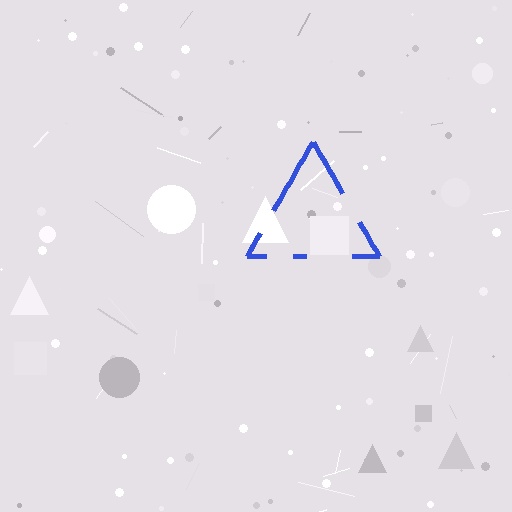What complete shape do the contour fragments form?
The contour fragments form a triangle.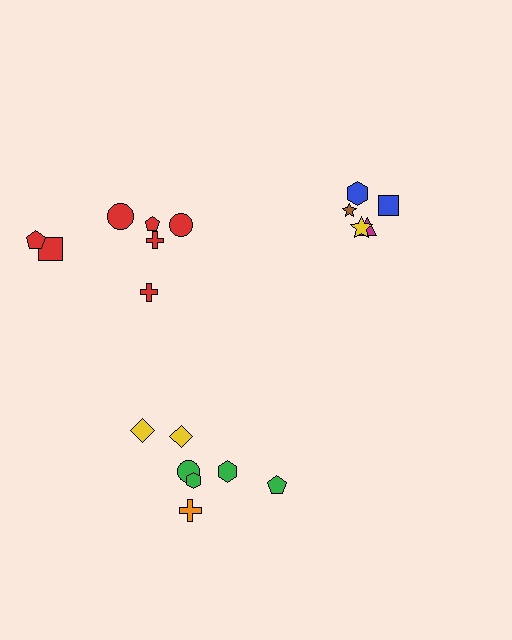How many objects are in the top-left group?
There are 7 objects.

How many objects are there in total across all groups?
There are 19 objects.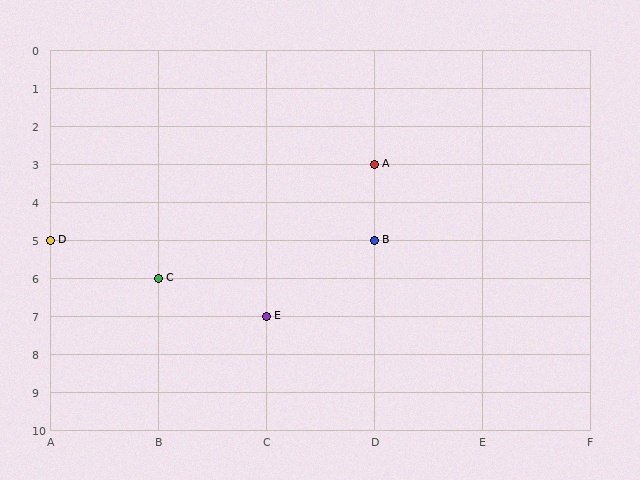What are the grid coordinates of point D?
Point D is at grid coordinates (A, 5).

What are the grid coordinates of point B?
Point B is at grid coordinates (D, 5).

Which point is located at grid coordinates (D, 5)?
Point B is at (D, 5).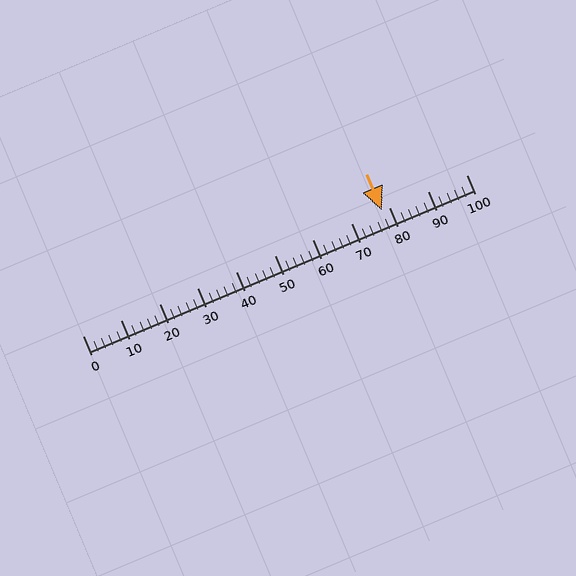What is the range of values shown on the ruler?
The ruler shows values from 0 to 100.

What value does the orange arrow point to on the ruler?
The orange arrow points to approximately 78.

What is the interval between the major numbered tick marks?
The major tick marks are spaced 10 units apart.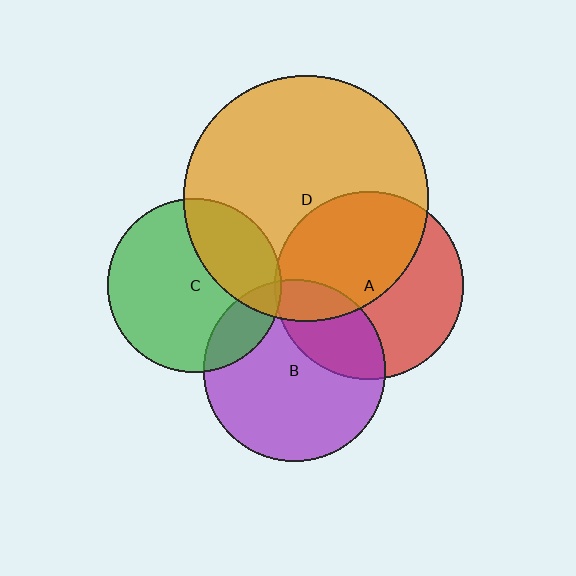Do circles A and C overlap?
Yes.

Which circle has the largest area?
Circle D (orange).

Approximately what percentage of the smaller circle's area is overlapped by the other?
Approximately 5%.